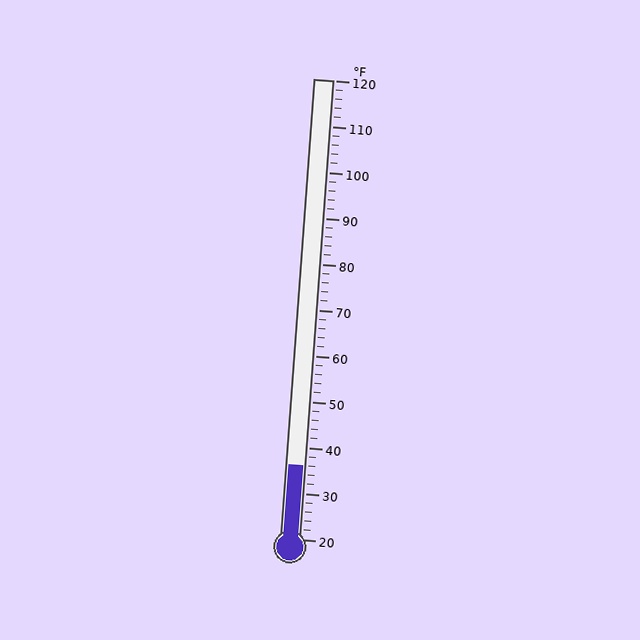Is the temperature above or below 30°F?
The temperature is above 30°F.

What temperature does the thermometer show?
The thermometer shows approximately 36°F.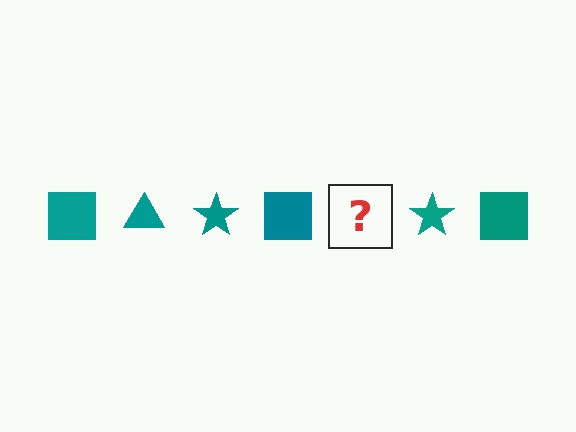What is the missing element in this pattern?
The missing element is a teal triangle.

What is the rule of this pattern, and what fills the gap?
The rule is that the pattern cycles through square, triangle, star shapes in teal. The gap should be filled with a teal triangle.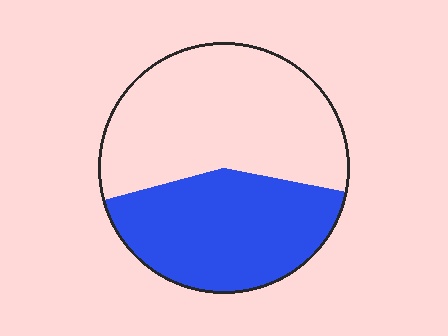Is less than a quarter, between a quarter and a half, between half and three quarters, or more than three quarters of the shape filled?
Between a quarter and a half.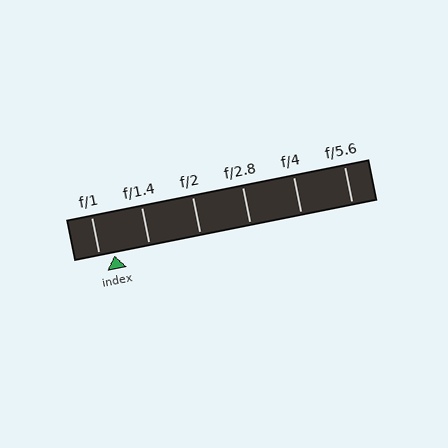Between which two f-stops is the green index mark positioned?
The index mark is between f/1 and f/1.4.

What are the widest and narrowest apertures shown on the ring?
The widest aperture shown is f/1 and the narrowest is f/5.6.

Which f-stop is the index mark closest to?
The index mark is closest to f/1.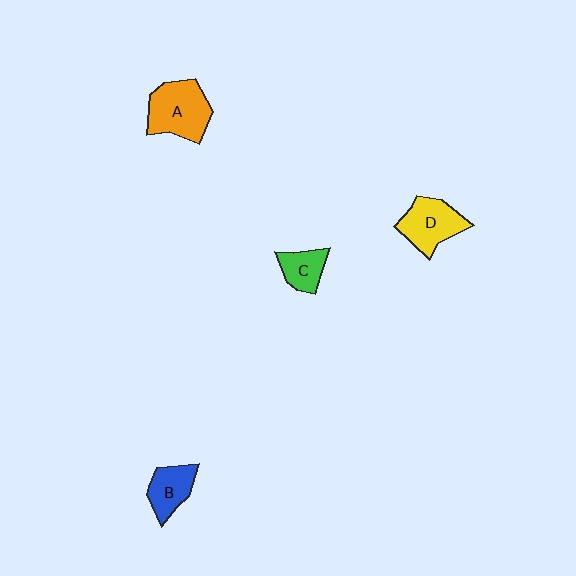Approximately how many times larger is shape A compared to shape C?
Approximately 1.9 times.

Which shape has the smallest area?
Shape C (green).